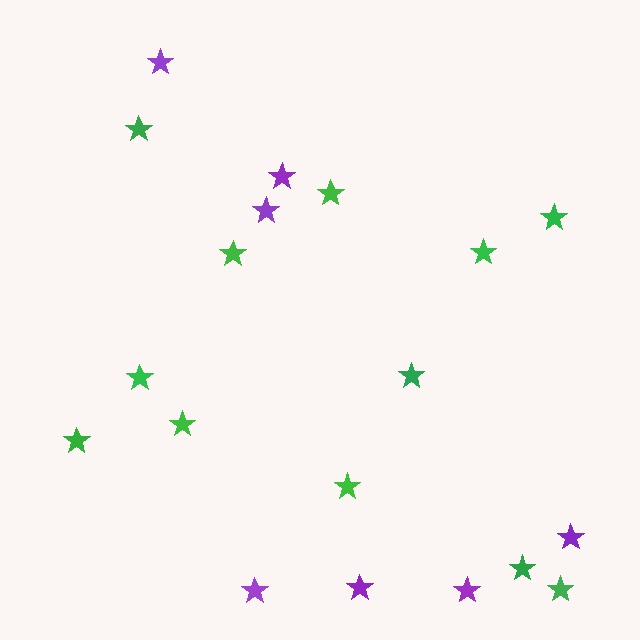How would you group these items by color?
There are 2 groups: one group of green stars (12) and one group of purple stars (7).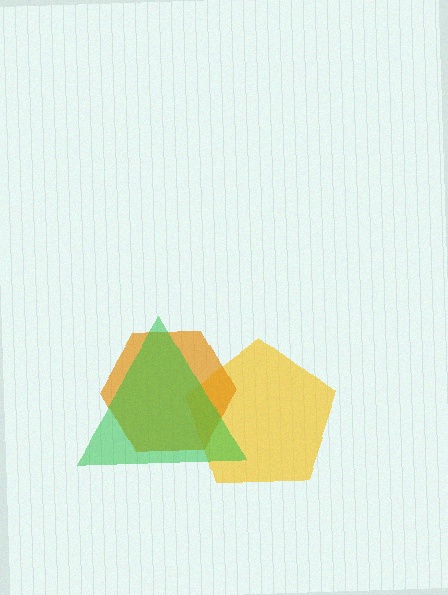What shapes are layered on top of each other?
The layered shapes are: a yellow pentagon, an orange hexagon, a green triangle.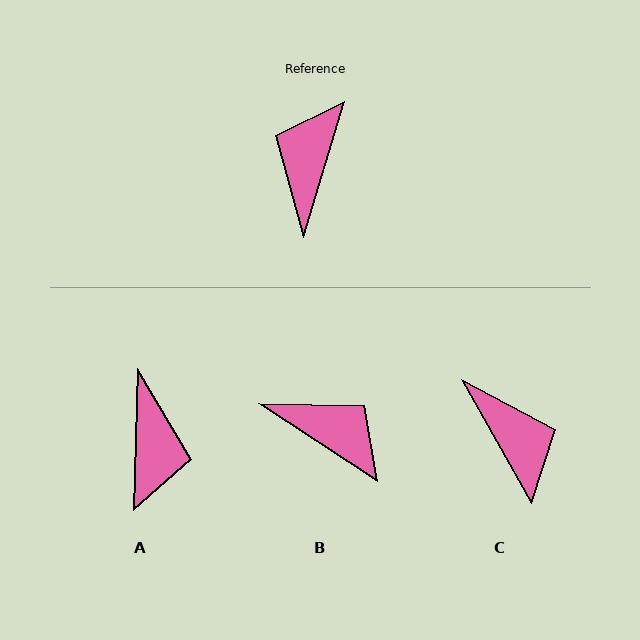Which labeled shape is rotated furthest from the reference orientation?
A, about 165 degrees away.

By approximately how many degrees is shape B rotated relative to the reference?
Approximately 107 degrees clockwise.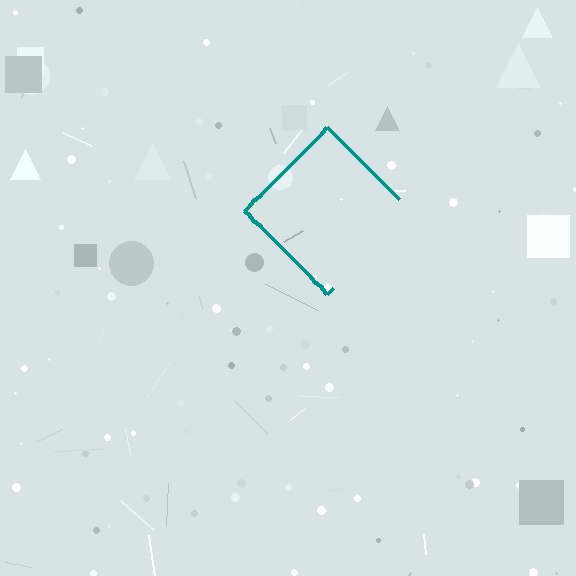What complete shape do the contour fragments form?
The contour fragments form a diamond.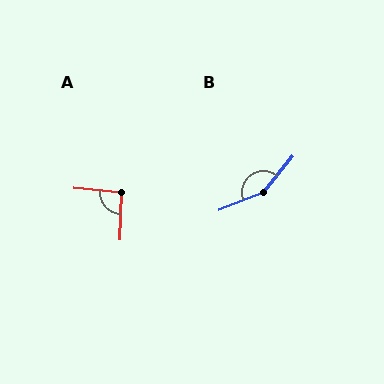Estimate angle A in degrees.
Approximately 94 degrees.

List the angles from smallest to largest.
A (94°), B (150°).